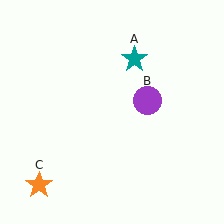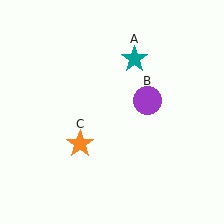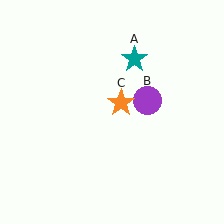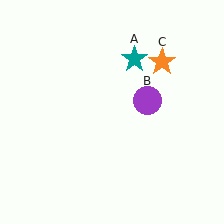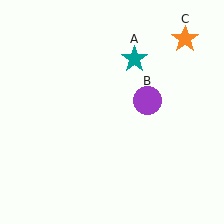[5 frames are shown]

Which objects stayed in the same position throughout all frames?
Teal star (object A) and purple circle (object B) remained stationary.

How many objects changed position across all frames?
1 object changed position: orange star (object C).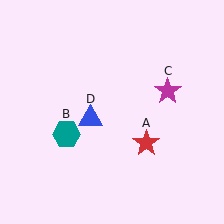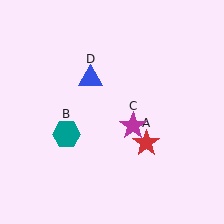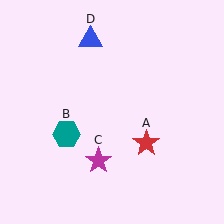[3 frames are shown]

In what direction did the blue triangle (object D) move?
The blue triangle (object D) moved up.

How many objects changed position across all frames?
2 objects changed position: magenta star (object C), blue triangle (object D).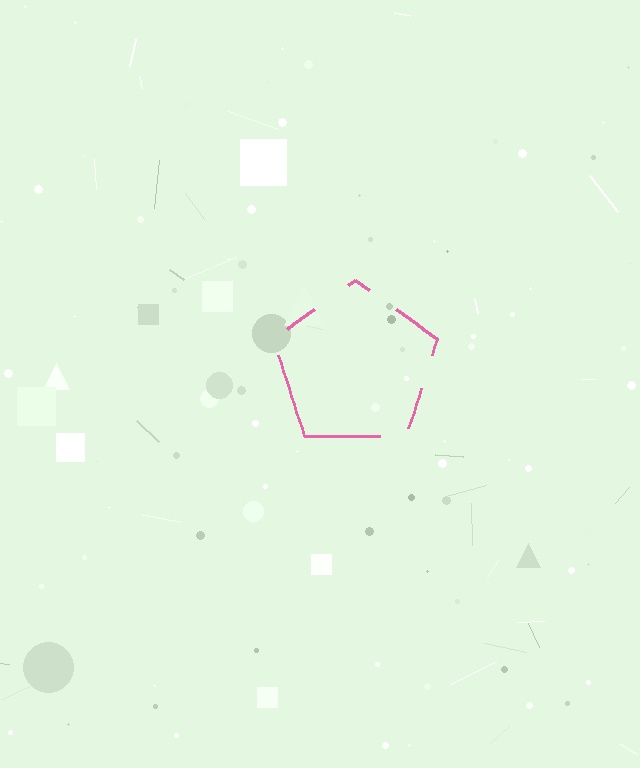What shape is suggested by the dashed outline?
The dashed outline suggests a pentagon.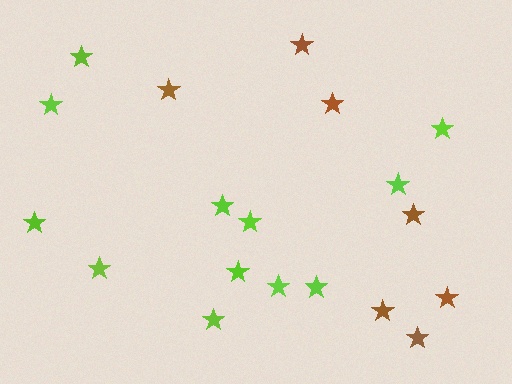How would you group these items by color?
There are 2 groups: one group of lime stars (12) and one group of brown stars (7).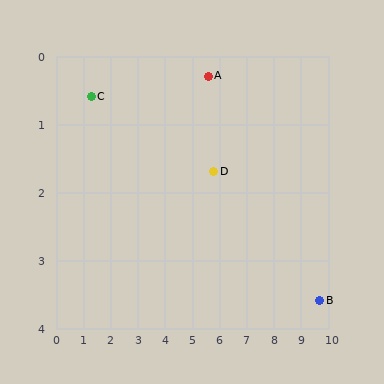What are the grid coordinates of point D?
Point D is at approximately (5.8, 1.7).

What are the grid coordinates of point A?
Point A is at approximately (5.6, 0.3).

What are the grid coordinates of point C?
Point C is at approximately (1.3, 0.6).